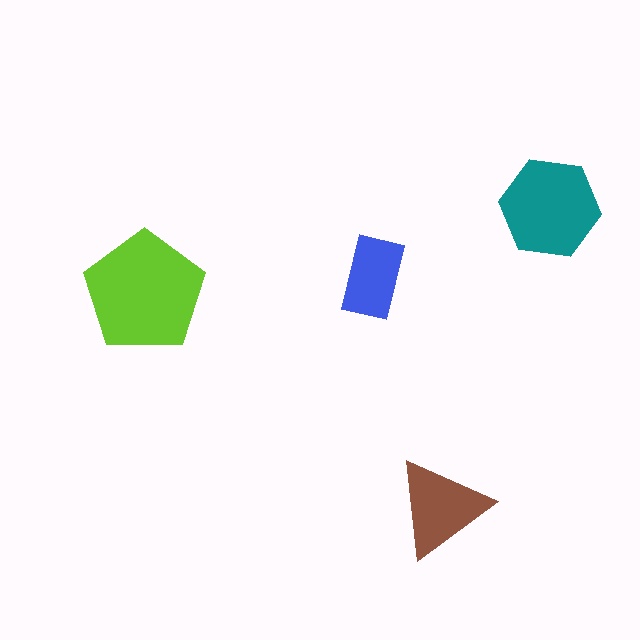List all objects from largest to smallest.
The lime pentagon, the teal hexagon, the brown triangle, the blue rectangle.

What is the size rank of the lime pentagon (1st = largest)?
1st.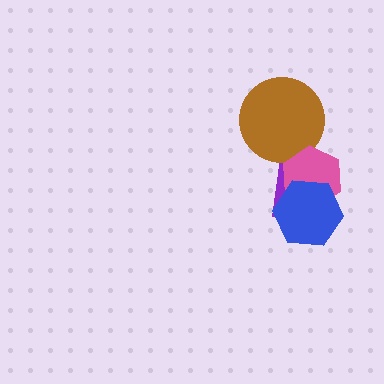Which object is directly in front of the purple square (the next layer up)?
The pink hexagon is directly in front of the purple square.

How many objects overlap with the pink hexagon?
3 objects overlap with the pink hexagon.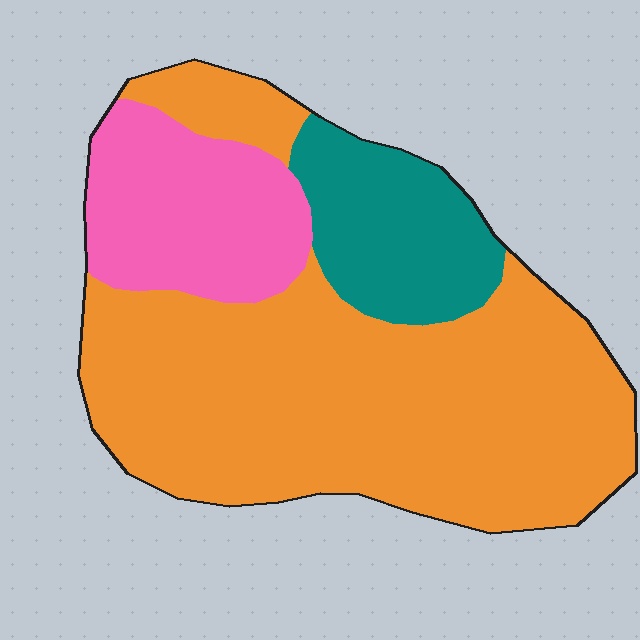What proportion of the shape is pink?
Pink covers about 20% of the shape.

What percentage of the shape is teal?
Teal covers 16% of the shape.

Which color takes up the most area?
Orange, at roughly 65%.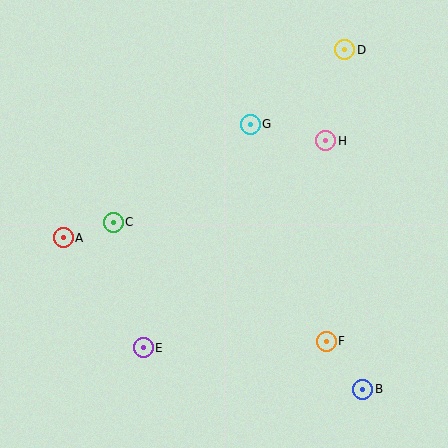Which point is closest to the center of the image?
Point G at (250, 124) is closest to the center.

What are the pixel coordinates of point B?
Point B is at (363, 389).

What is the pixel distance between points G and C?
The distance between G and C is 169 pixels.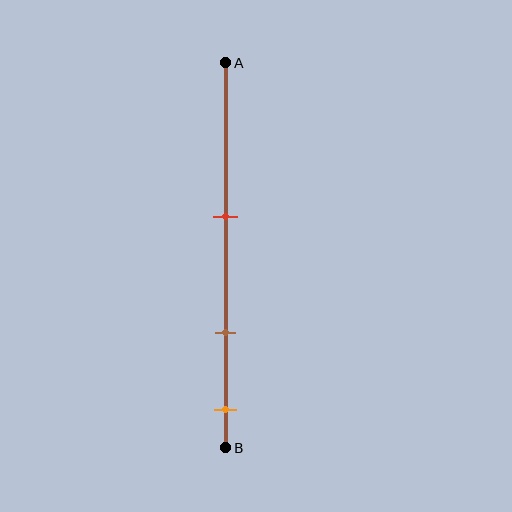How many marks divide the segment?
There are 3 marks dividing the segment.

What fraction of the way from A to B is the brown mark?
The brown mark is approximately 70% (0.7) of the way from A to B.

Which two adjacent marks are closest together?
The brown and orange marks are the closest adjacent pair.